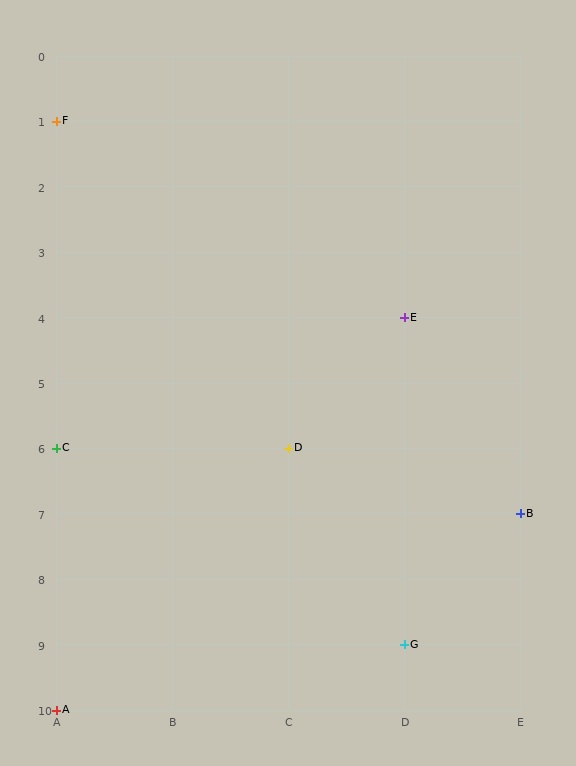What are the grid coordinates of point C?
Point C is at grid coordinates (A, 6).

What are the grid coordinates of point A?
Point A is at grid coordinates (A, 10).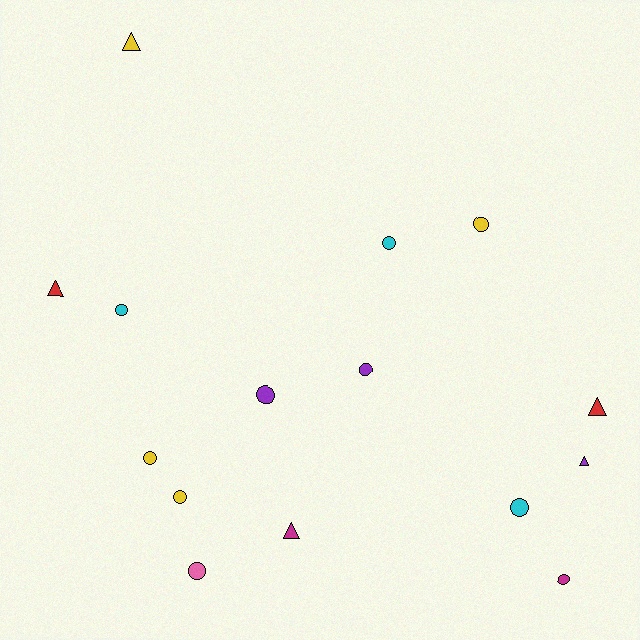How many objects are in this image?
There are 15 objects.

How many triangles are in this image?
There are 5 triangles.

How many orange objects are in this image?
There are no orange objects.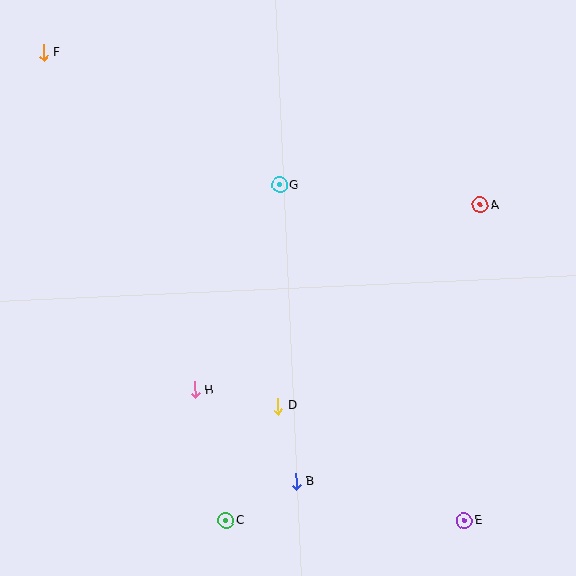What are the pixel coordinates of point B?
Point B is at (296, 482).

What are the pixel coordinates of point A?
Point A is at (480, 205).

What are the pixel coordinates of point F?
Point F is at (43, 52).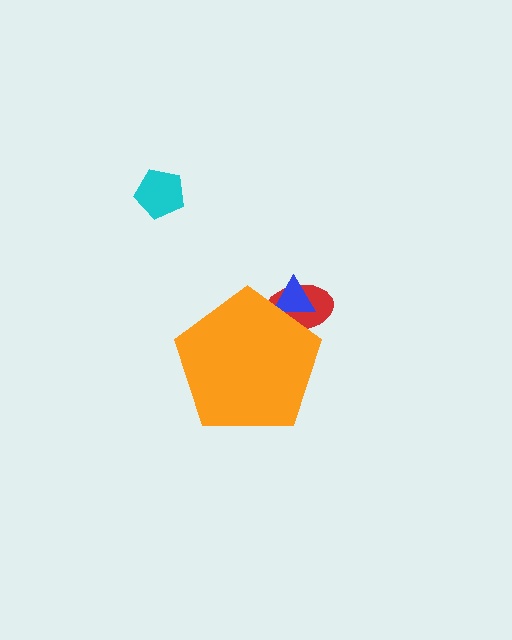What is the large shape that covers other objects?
An orange pentagon.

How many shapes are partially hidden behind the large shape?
2 shapes are partially hidden.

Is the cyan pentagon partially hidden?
No, the cyan pentagon is fully visible.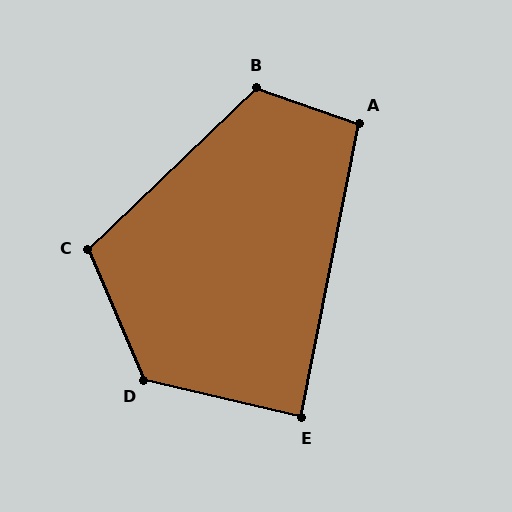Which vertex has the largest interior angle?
D, at approximately 126 degrees.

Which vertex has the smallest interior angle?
E, at approximately 88 degrees.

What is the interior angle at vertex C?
Approximately 111 degrees (obtuse).